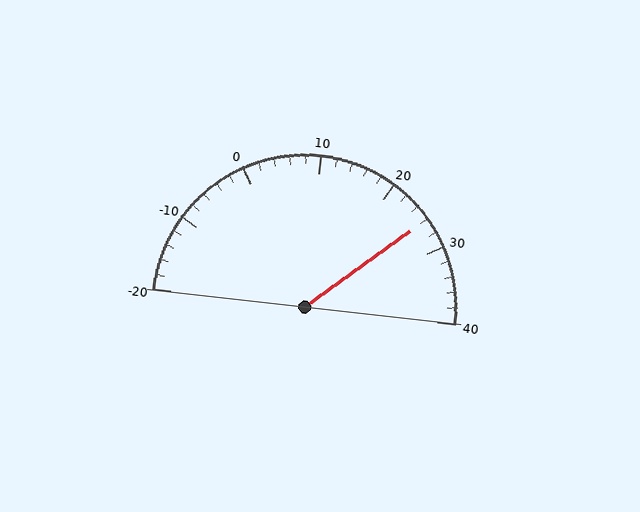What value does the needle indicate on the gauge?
The needle indicates approximately 26.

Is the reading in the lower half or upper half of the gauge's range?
The reading is in the upper half of the range (-20 to 40).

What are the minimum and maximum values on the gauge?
The gauge ranges from -20 to 40.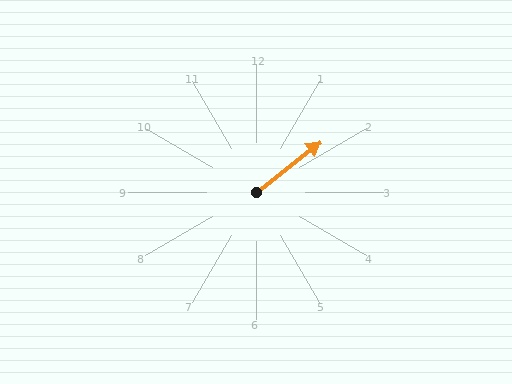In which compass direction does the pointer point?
Northeast.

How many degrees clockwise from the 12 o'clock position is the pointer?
Approximately 52 degrees.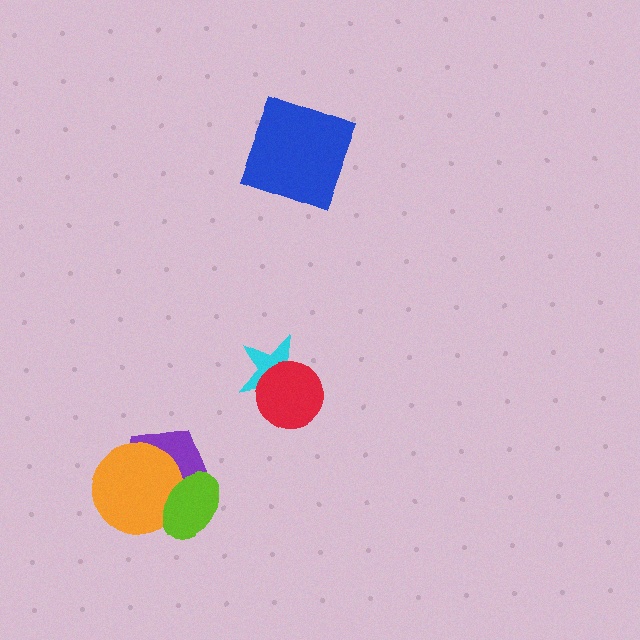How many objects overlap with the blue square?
0 objects overlap with the blue square.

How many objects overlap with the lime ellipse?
2 objects overlap with the lime ellipse.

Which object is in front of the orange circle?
The lime ellipse is in front of the orange circle.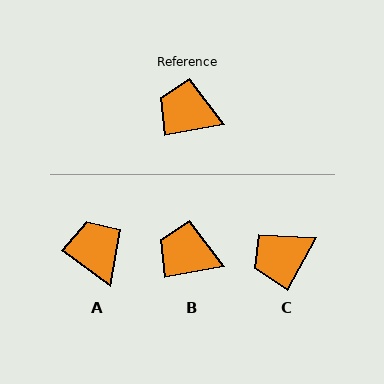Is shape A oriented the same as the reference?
No, it is off by about 46 degrees.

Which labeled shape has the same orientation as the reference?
B.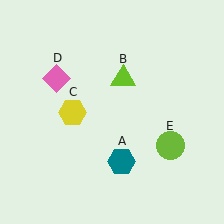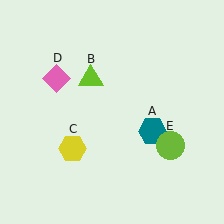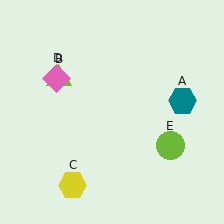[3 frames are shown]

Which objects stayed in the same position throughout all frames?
Pink diamond (object D) and lime circle (object E) remained stationary.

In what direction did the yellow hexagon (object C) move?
The yellow hexagon (object C) moved down.